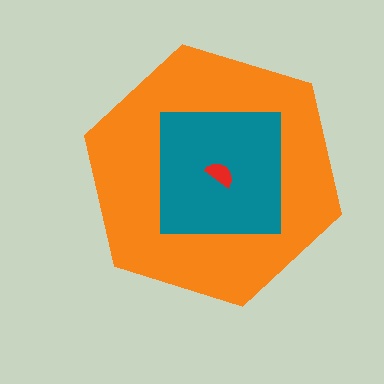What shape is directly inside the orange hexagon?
The teal square.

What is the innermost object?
The red semicircle.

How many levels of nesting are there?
3.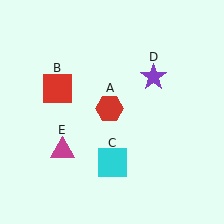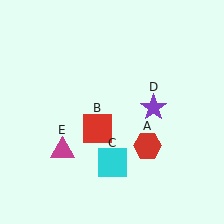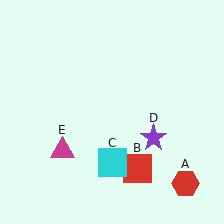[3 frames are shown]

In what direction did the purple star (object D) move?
The purple star (object D) moved down.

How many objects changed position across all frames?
3 objects changed position: red hexagon (object A), red square (object B), purple star (object D).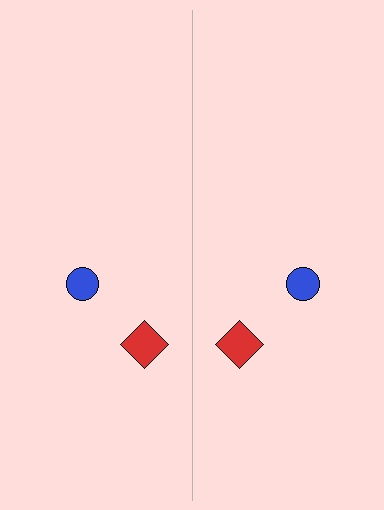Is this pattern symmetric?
Yes, this pattern has bilateral (reflection) symmetry.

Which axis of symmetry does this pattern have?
The pattern has a vertical axis of symmetry running through the center of the image.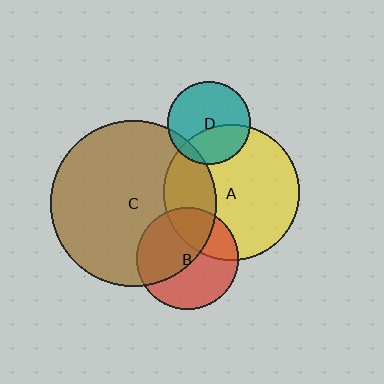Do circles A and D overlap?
Yes.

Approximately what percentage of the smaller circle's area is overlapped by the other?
Approximately 35%.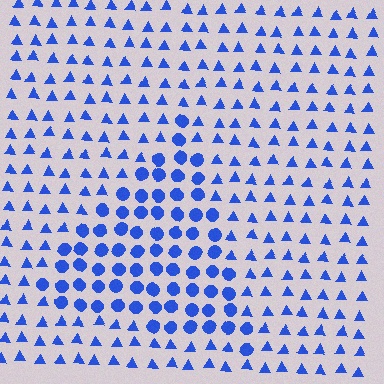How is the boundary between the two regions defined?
The boundary is defined by a change in element shape: circles inside vs. triangles outside. All elements share the same color and spacing.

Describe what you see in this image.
The image is filled with small blue elements arranged in a uniform grid. A triangle-shaped region contains circles, while the surrounding area contains triangles. The boundary is defined purely by the change in element shape.